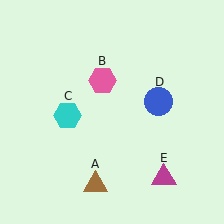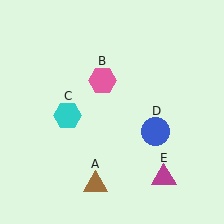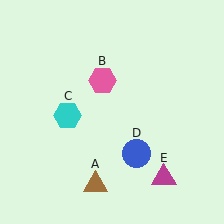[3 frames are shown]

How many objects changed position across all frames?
1 object changed position: blue circle (object D).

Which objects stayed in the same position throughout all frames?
Brown triangle (object A) and pink hexagon (object B) and cyan hexagon (object C) and magenta triangle (object E) remained stationary.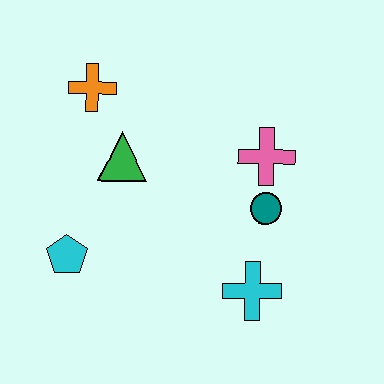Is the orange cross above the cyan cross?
Yes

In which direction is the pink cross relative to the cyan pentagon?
The pink cross is to the right of the cyan pentagon.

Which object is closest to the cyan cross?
The teal circle is closest to the cyan cross.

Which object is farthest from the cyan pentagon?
The pink cross is farthest from the cyan pentagon.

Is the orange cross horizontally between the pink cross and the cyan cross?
No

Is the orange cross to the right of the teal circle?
No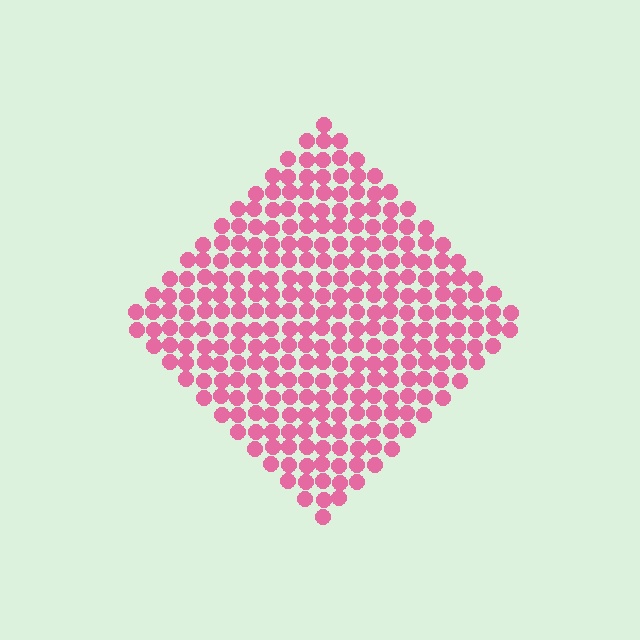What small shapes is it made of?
It is made of small circles.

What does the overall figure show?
The overall figure shows a diamond.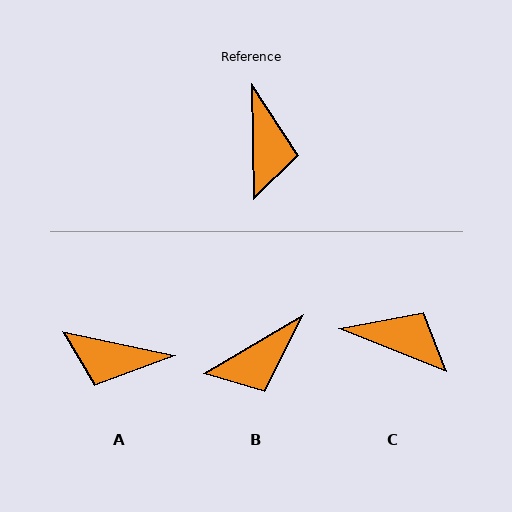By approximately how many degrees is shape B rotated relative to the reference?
Approximately 60 degrees clockwise.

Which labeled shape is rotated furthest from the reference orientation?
A, about 103 degrees away.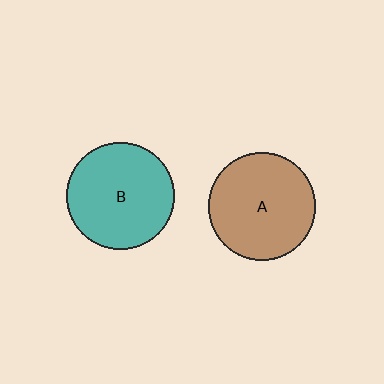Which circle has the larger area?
Circle A (brown).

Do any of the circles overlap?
No, none of the circles overlap.